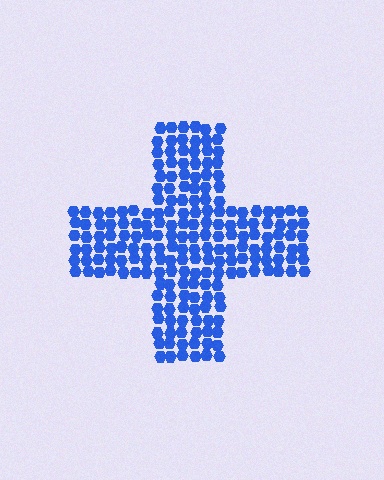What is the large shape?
The large shape is a cross.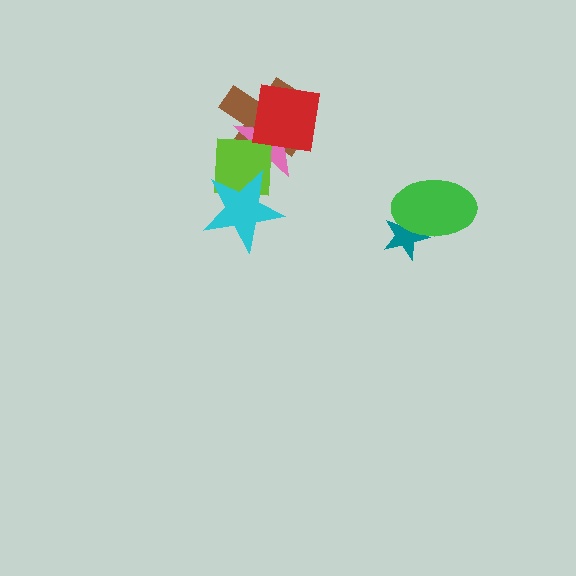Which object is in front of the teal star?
The green ellipse is in front of the teal star.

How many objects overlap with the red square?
2 objects overlap with the red square.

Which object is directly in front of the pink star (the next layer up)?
The lime square is directly in front of the pink star.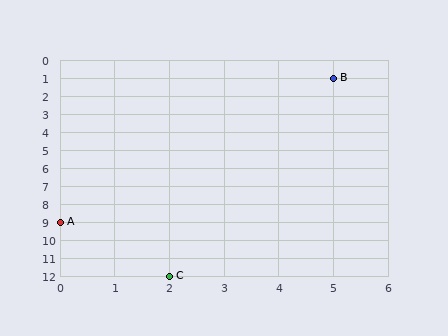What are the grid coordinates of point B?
Point B is at grid coordinates (5, 1).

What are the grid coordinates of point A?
Point A is at grid coordinates (0, 9).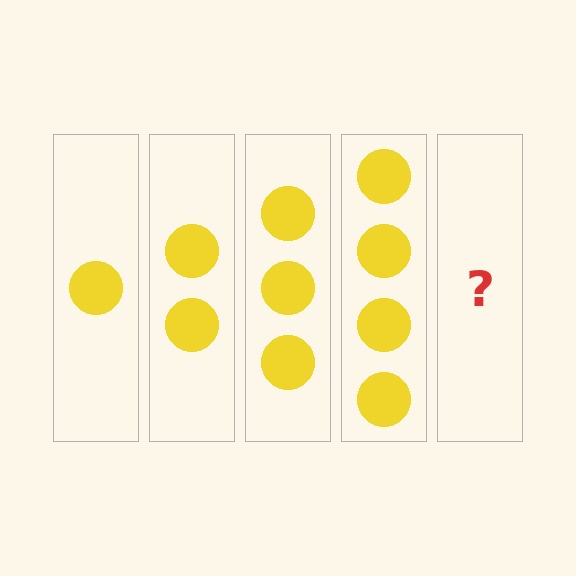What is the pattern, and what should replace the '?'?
The pattern is that each step adds one more circle. The '?' should be 5 circles.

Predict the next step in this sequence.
The next step is 5 circles.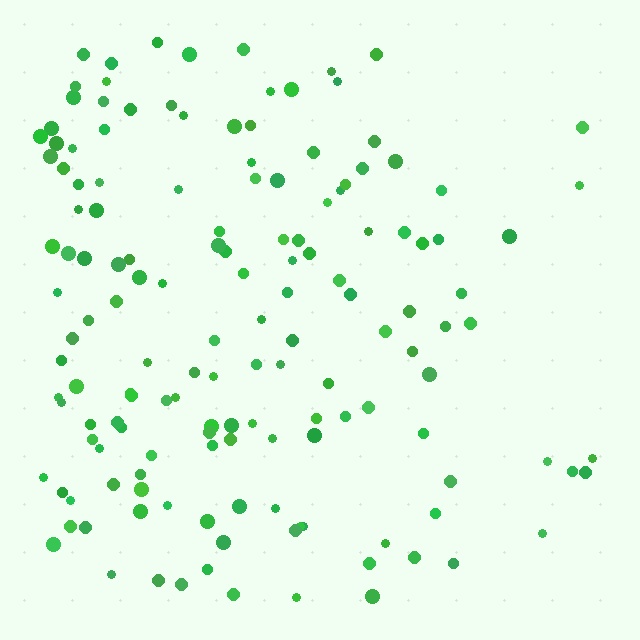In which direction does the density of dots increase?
From right to left, with the left side densest.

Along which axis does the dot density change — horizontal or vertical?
Horizontal.